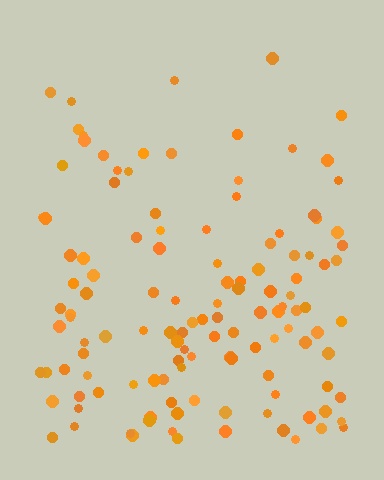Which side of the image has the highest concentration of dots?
The bottom.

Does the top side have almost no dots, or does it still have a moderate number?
Still a moderate number, just noticeably fewer than the bottom.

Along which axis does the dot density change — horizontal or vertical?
Vertical.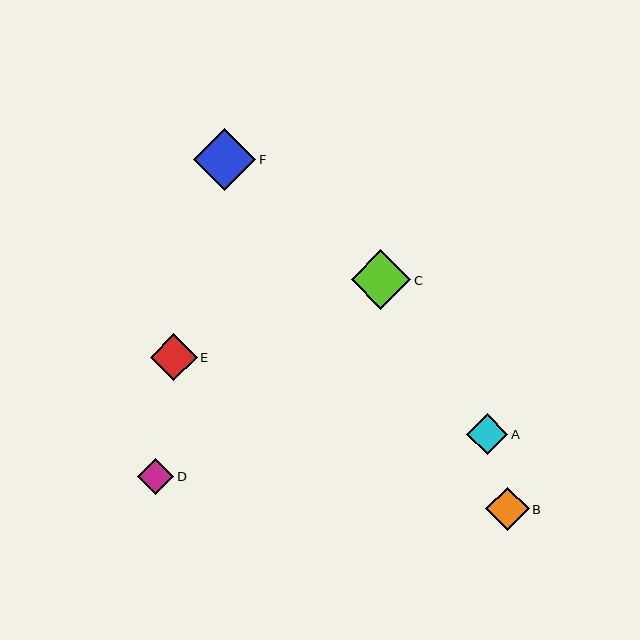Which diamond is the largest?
Diamond F is the largest with a size of approximately 62 pixels.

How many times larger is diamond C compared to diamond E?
Diamond C is approximately 1.3 times the size of diamond E.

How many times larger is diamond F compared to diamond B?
Diamond F is approximately 1.4 times the size of diamond B.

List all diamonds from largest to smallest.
From largest to smallest: F, C, E, B, A, D.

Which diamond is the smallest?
Diamond D is the smallest with a size of approximately 36 pixels.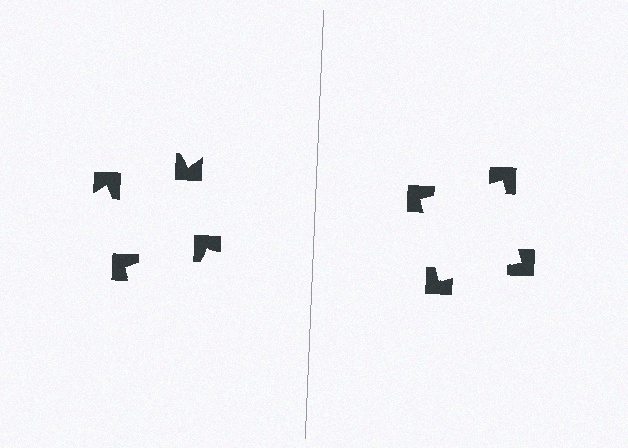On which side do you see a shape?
An illusory square appears on the right side. On the left side the wedge cuts are rotated, so no coherent shape forms.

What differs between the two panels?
The notched squares are positioned identically on both sides; only the wedge orientations differ. On the right they align to a square; on the left they are misaligned.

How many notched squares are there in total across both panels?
8 — 4 on each side.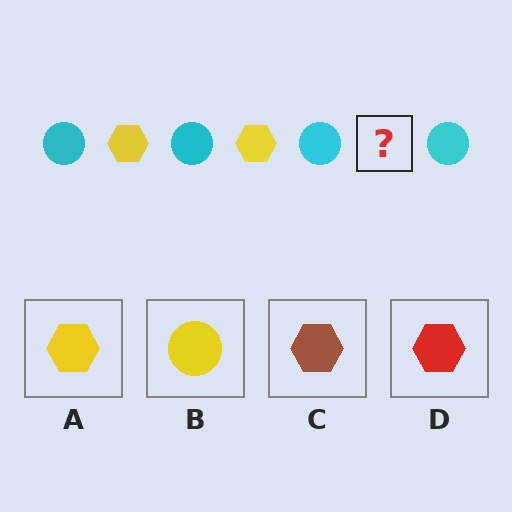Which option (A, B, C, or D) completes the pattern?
A.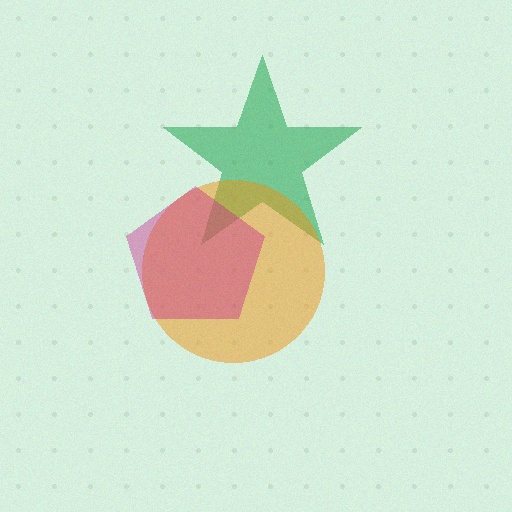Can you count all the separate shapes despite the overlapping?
Yes, there are 3 separate shapes.